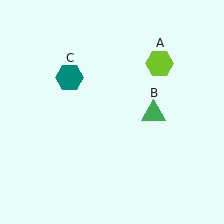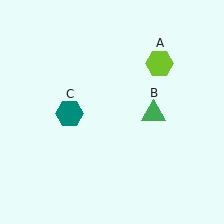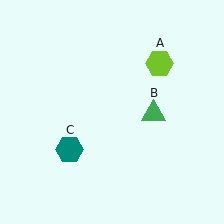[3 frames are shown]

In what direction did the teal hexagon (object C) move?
The teal hexagon (object C) moved down.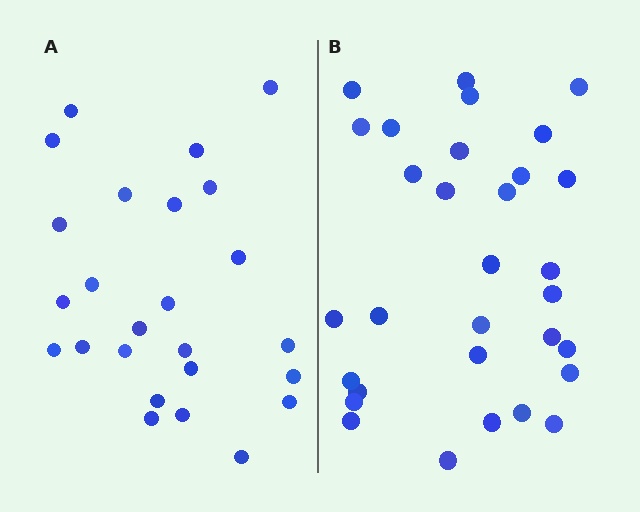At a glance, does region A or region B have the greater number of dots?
Region B (the right region) has more dots.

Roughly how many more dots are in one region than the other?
Region B has about 6 more dots than region A.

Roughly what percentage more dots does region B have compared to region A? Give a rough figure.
About 25% more.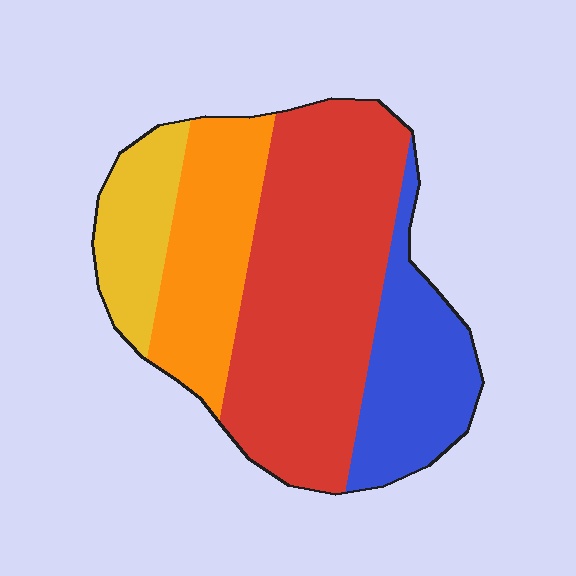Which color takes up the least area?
Yellow, at roughly 15%.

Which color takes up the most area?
Red, at roughly 45%.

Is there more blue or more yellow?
Blue.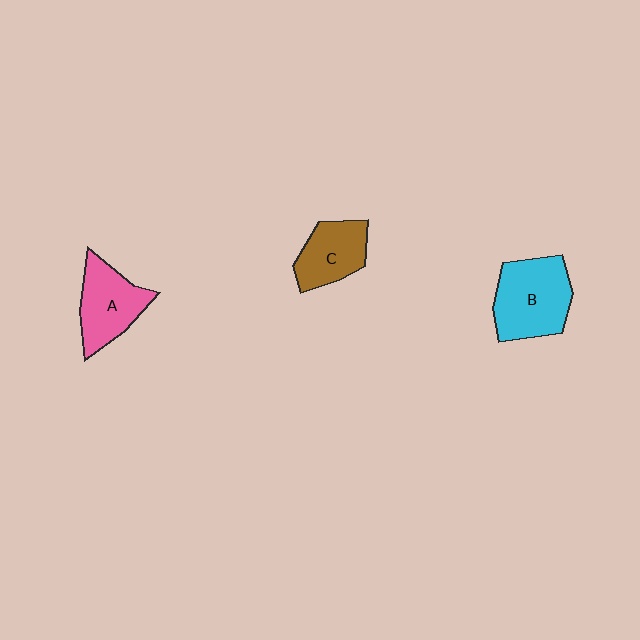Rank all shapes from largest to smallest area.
From largest to smallest: B (cyan), A (pink), C (brown).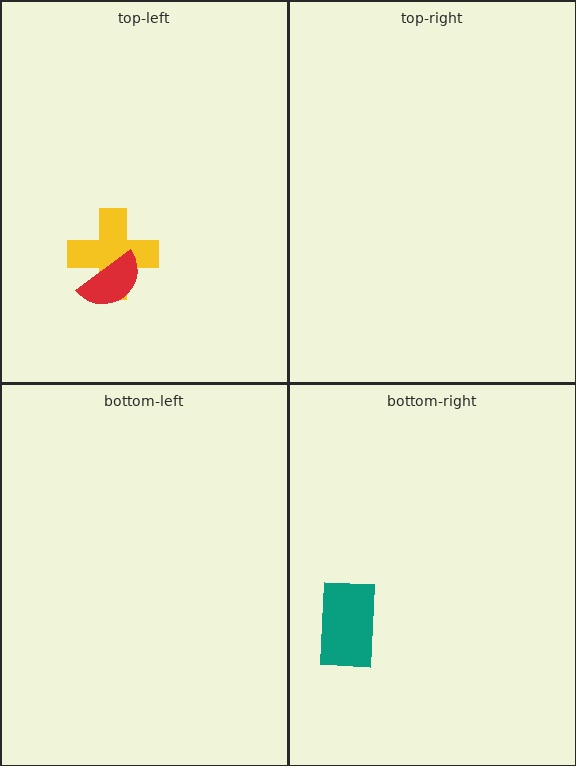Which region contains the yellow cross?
The top-left region.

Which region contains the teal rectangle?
The bottom-right region.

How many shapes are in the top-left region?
2.